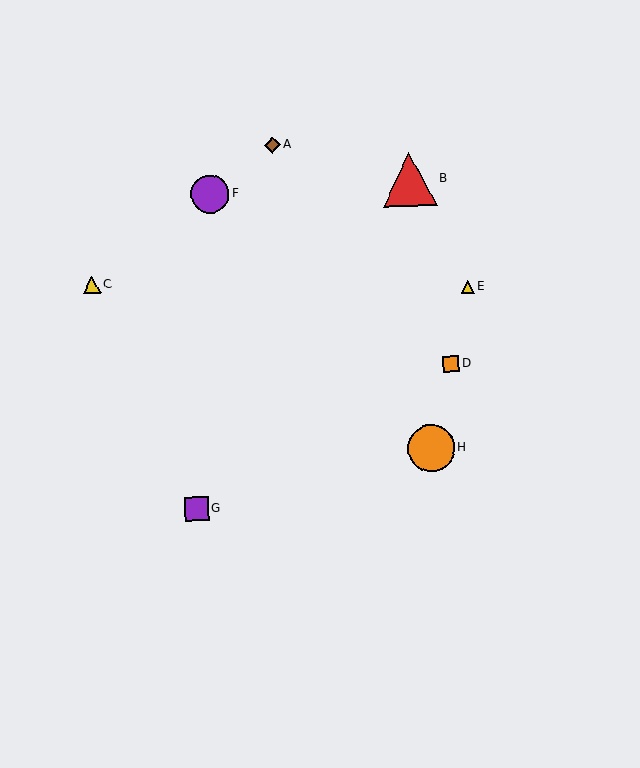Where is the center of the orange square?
The center of the orange square is at (451, 364).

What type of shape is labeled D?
Shape D is an orange square.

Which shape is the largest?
The red triangle (labeled B) is the largest.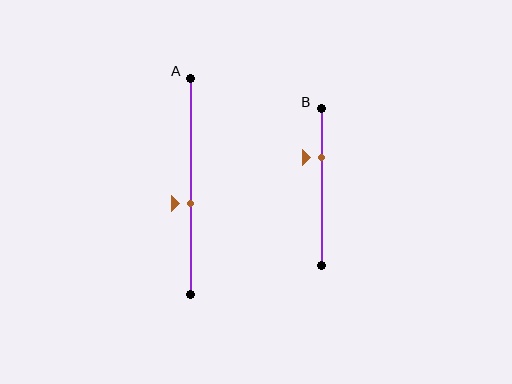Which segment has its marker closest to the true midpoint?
Segment A has its marker closest to the true midpoint.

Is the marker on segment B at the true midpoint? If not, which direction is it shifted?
No, the marker on segment B is shifted upward by about 19% of the segment length.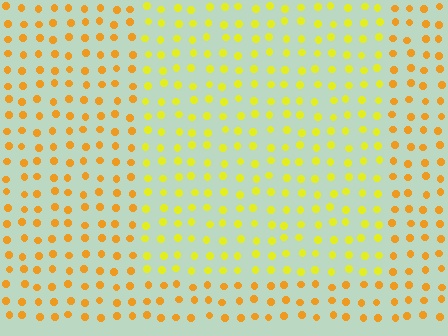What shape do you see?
I see a rectangle.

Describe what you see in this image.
The image is filled with small orange elements in a uniform arrangement. A rectangle-shaped region is visible where the elements are tinted to a slightly different hue, forming a subtle color boundary.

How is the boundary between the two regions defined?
The boundary is defined purely by a slight shift in hue (about 28 degrees). Spacing, size, and orientation are identical on both sides.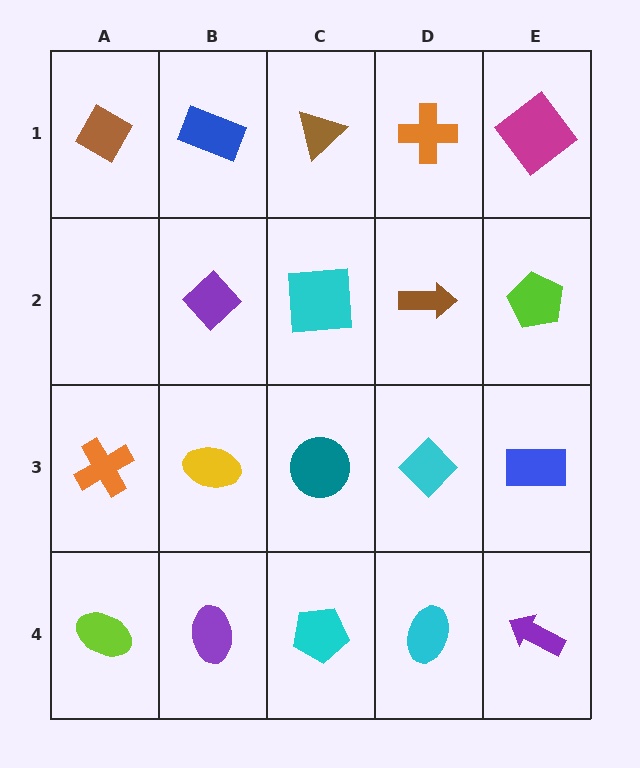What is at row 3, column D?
A cyan diamond.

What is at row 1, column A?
A brown diamond.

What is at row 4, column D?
A cyan ellipse.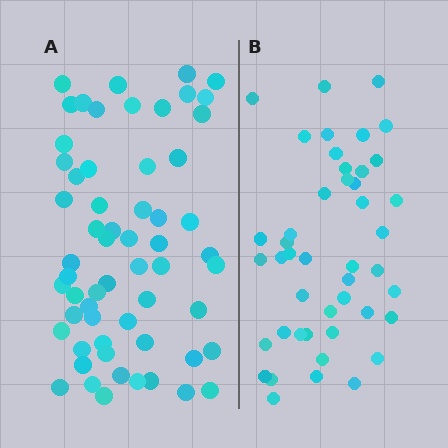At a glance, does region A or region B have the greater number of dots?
Region A (the left region) has more dots.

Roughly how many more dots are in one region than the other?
Region A has approximately 15 more dots than region B.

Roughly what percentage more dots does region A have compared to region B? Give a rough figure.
About 35% more.